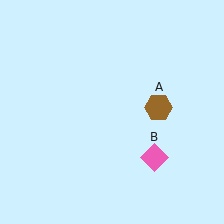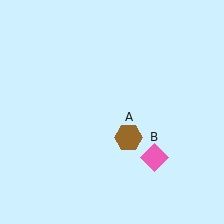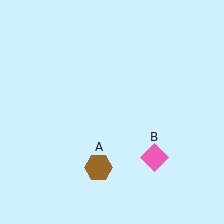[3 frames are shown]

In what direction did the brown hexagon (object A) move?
The brown hexagon (object A) moved down and to the left.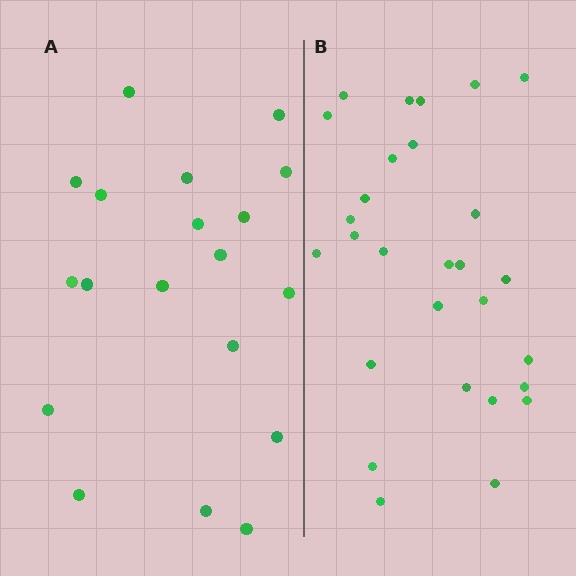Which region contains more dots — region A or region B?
Region B (the right region) has more dots.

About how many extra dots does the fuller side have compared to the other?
Region B has roughly 8 or so more dots than region A.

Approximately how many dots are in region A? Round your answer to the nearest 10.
About 20 dots. (The exact count is 19, which rounds to 20.)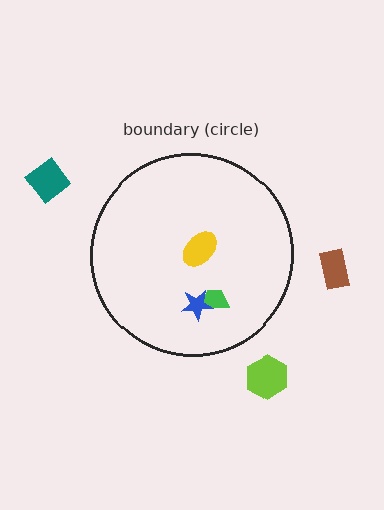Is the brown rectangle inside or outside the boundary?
Outside.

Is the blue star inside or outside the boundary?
Inside.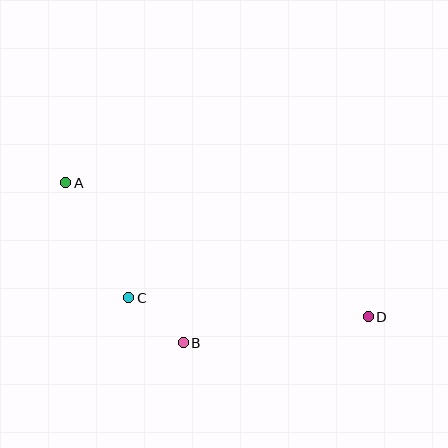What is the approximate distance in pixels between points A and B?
The distance between A and B is approximately 198 pixels.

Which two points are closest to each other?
Points B and C are closest to each other.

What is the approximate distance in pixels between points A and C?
The distance between A and C is approximately 131 pixels.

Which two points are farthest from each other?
Points A and D are farthest from each other.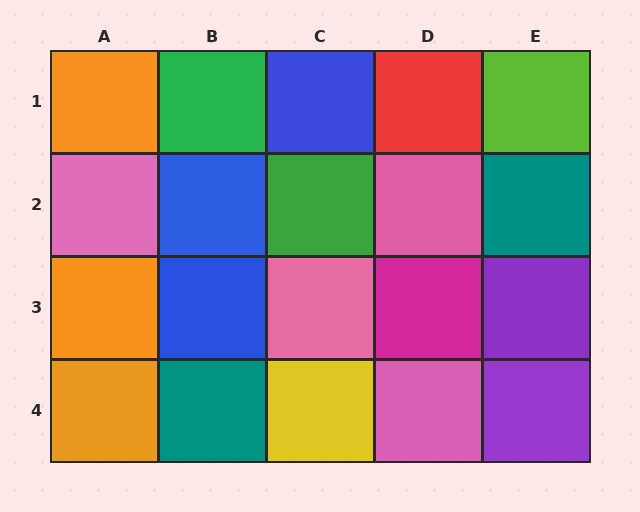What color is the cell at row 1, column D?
Red.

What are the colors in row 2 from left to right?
Pink, blue, green, pink, teal.